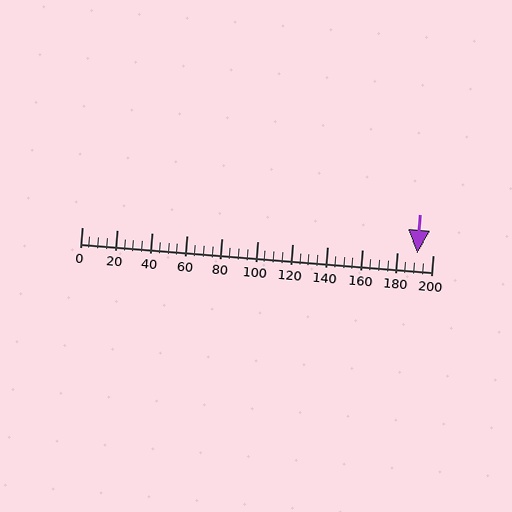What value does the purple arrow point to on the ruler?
The purple arrow points to approximately 191.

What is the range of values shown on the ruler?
The ruler shows values from 0 to 200.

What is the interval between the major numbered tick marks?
The major tick marks are spaced 20 units apart.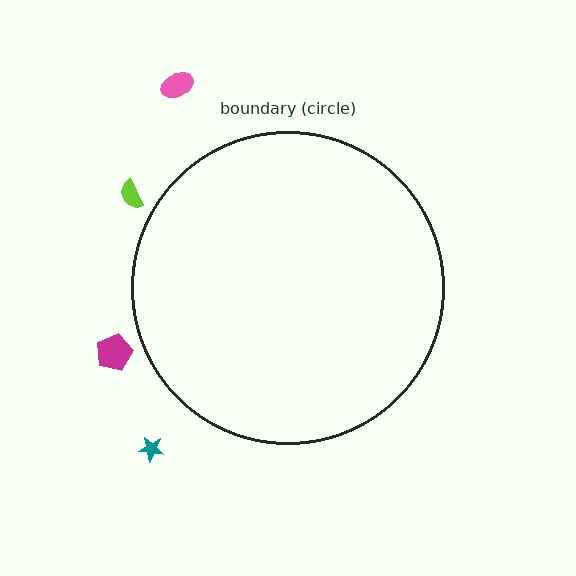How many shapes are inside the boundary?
0 inside, 4 outside.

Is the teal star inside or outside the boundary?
Outside.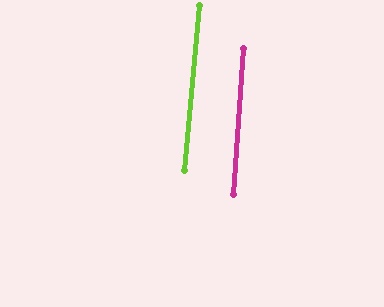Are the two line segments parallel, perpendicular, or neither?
Parallel — their directions differ by only 1.1°.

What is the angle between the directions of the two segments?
Approximately 1 degree.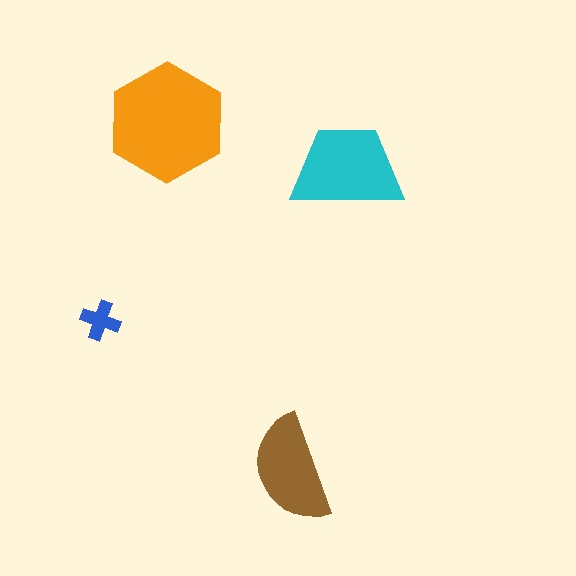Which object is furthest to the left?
The blue cross is leftmost.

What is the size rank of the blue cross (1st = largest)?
4th.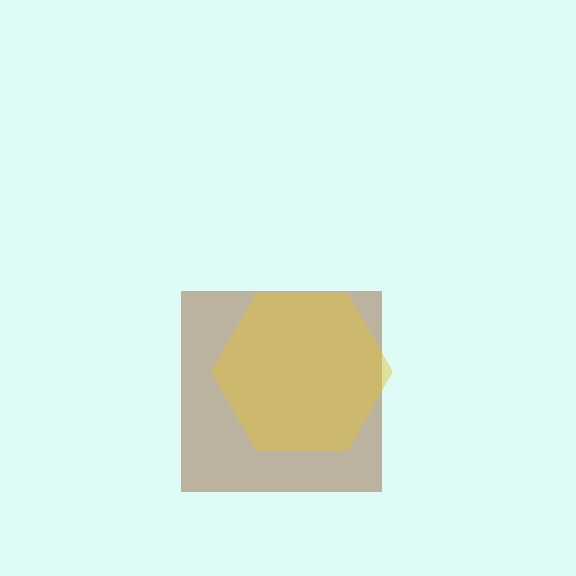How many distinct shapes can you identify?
There are 2 distinct shapes: a brown square, a yellow hexagon.